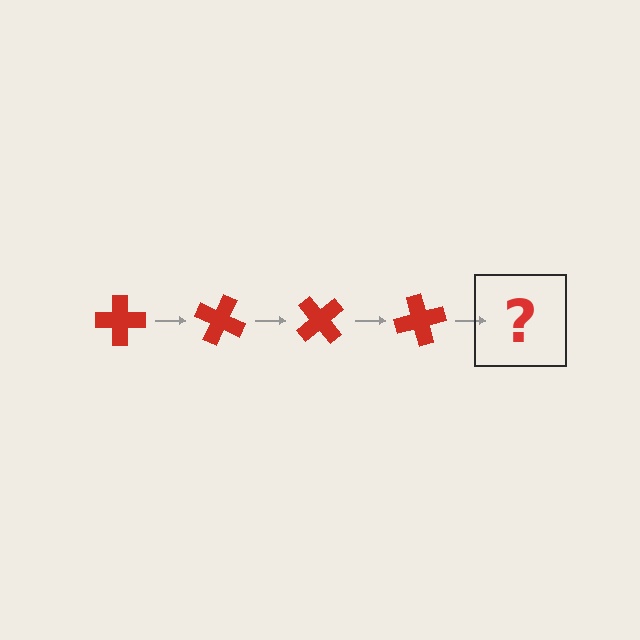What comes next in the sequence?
The next element should be a red cross rotated 100 degrees.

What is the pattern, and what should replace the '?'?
The pattern is that the cross rotates 25 degrees each step. The '?' should be a red cross rotated 100 degrees.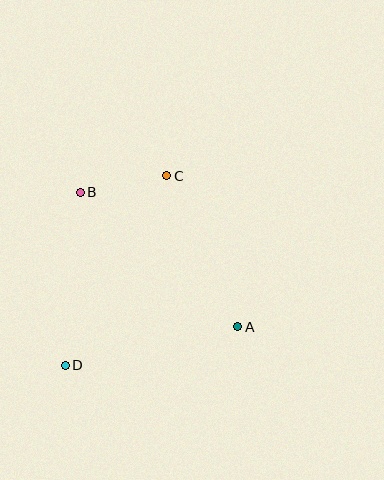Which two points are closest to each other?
Points B and C are closest to each other.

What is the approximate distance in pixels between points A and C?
The distance between A and C is approximately 167 pixels.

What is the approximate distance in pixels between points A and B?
The distance between A and B is approximately 207 pixels.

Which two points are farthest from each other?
Points C and D are farthest from each other.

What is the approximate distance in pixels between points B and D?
The distance between B and D is approximately 174 pixels.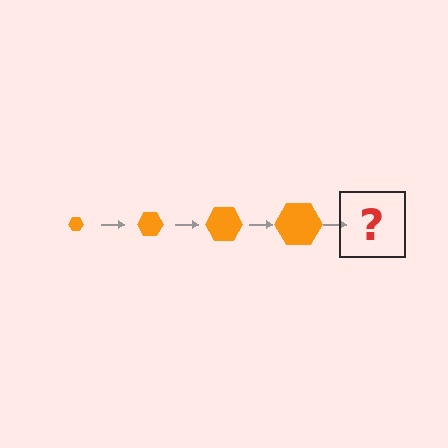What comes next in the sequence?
The next element should be an orange hexagon, larger than the previous one.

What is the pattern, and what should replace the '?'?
The pattern is that the hexagon gets progressively larger each step. The '?' should be an orange hexagon, larger than the previous one.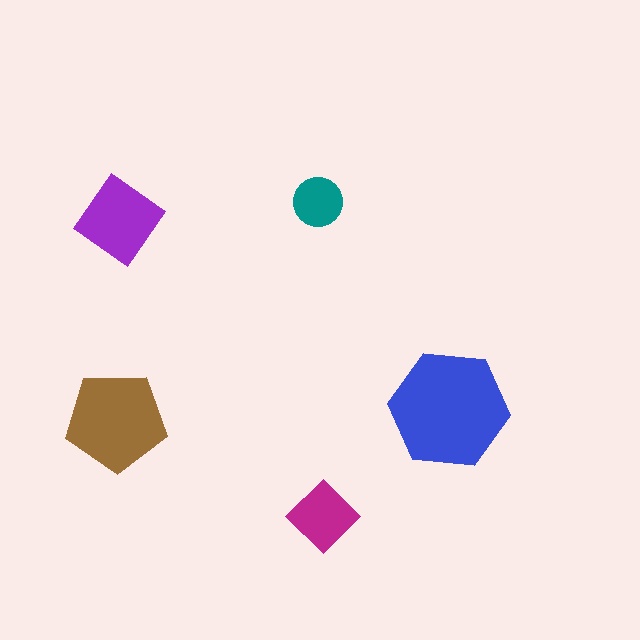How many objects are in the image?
There are 5 objects in the image.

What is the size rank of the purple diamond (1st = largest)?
3rd.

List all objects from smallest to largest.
The teal circle, the magenta diamond, the purple diamond, the brown pentagon, the blue hexagon.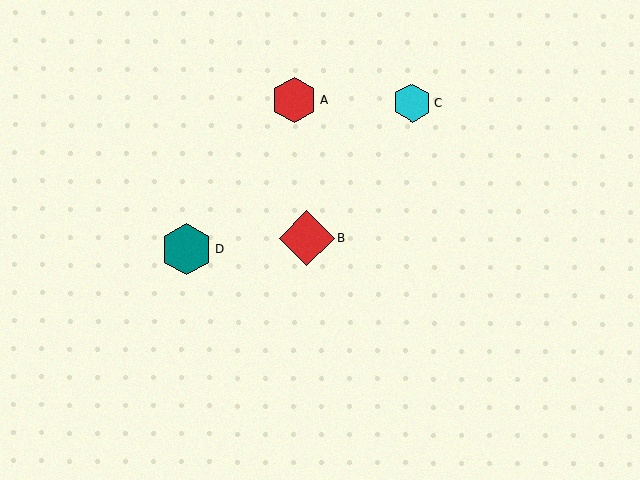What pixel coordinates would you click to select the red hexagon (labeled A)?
Click at (294, 100) to select the red hexagon A.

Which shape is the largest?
The red diamond (labeled B) is the largest.